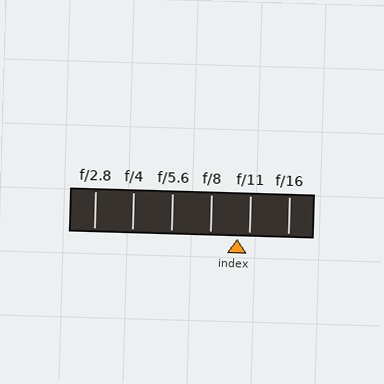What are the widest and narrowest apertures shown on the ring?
The widest aperture shown is f/2.8 and the narrowest is f/16.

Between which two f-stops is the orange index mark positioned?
The index mark is between f/8 and f/11.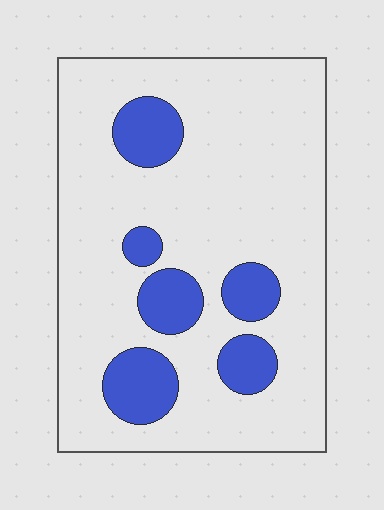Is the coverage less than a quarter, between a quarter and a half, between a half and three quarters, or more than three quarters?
Less than a quarter.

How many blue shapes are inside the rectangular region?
6.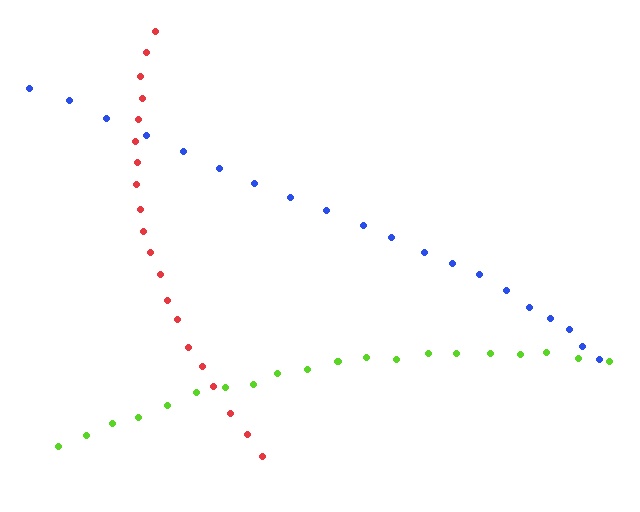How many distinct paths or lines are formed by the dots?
There are 3 distinct paths.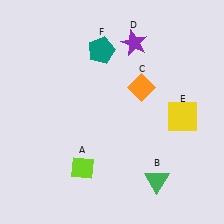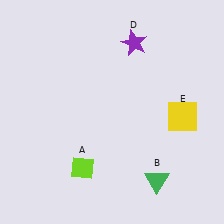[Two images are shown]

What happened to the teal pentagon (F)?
The teal pentagon (F) was removed in Image 2. It was in the top-left area of Image 1.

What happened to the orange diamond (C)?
The orange diamond (C) was removed in Image 2. It was in the top-right area of Image 1.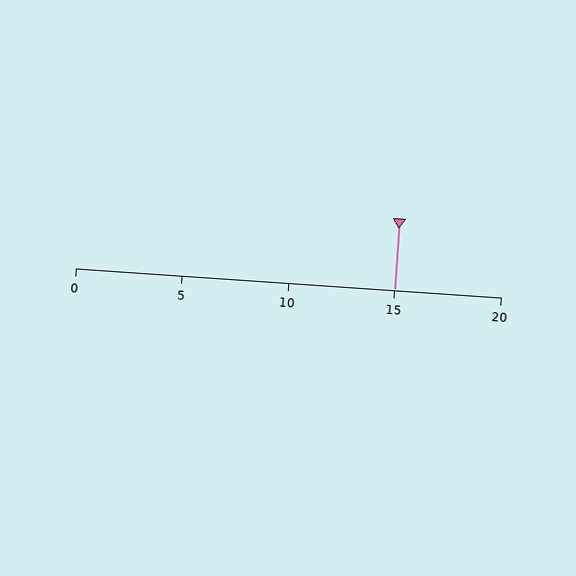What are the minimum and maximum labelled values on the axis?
The axis runs from 0 to 20.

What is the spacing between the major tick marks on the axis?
The major ticks are spaced 5 apart.